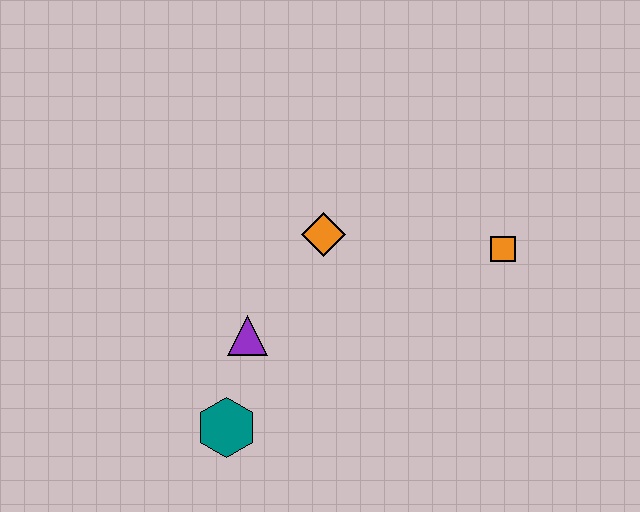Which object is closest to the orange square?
The orange diamond is closest to the orange square.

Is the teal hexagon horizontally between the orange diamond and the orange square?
No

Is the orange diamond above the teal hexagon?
Yes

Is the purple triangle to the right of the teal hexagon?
Yes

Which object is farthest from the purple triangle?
The orange square is farthest from the purple triangle.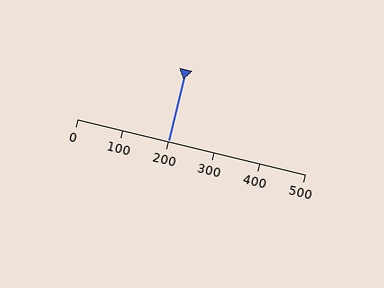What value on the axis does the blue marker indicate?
The marker indicates approximately 200.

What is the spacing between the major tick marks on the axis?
The major ticks are spaced 100 apart.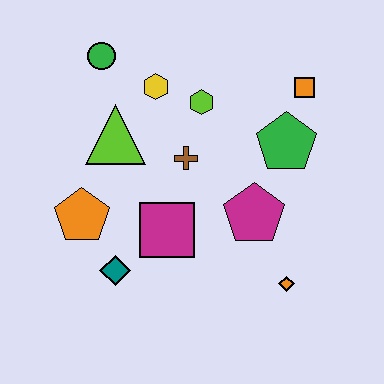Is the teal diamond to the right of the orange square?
No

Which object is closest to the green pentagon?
The orange square is closest to the green pentagon.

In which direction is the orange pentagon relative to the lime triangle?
The orange pentagon is below the lime triangle.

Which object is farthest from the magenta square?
The orange square is farthest from the magenta square.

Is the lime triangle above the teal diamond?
Yes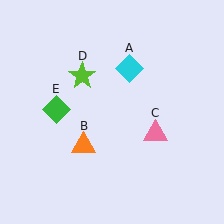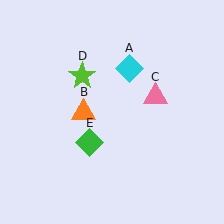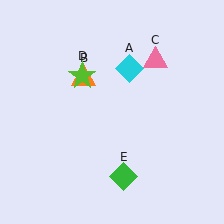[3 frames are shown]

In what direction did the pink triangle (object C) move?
The pink triangle (object C) moved up.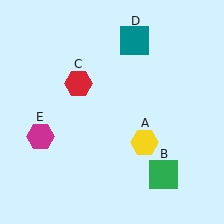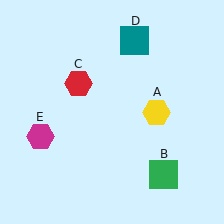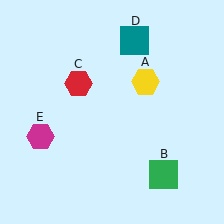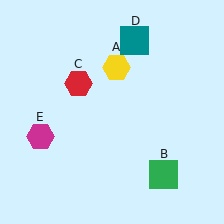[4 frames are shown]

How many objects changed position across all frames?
1 object changed position: yellow hexagon (object A).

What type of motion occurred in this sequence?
The yellow hexagon (object A) rotated counterclockwise around the center of the scene.